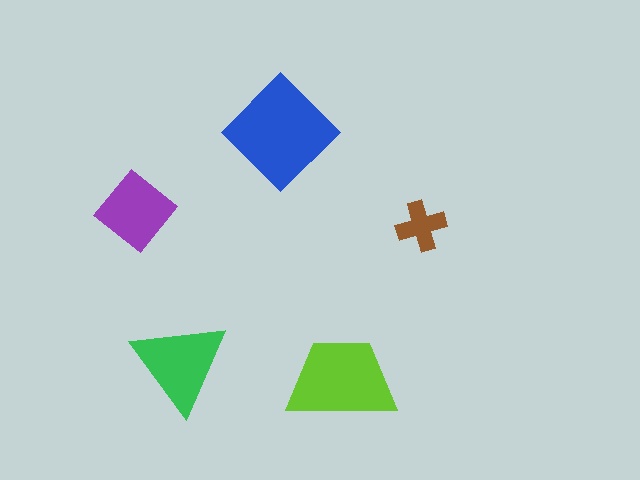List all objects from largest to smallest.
The blue diamond, the lime trapezoid, the green triangle, the purple diamond, the brown cross.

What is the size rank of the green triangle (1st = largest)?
3rd.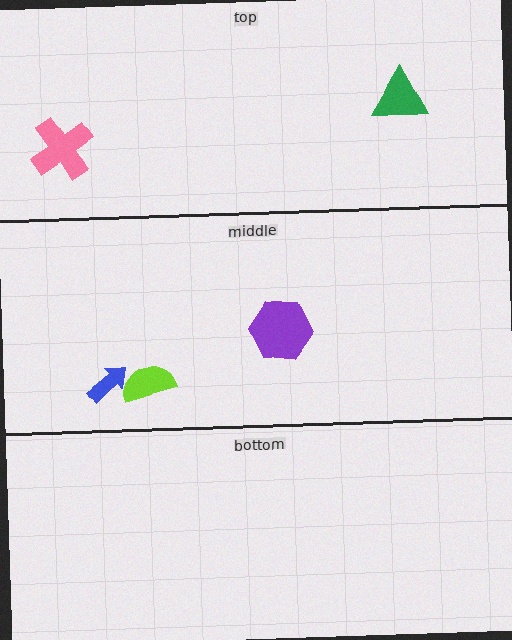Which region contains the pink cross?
The top region.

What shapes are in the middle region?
The lime semicircle, the purple hexagon, the blue arrow.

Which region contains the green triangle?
The top region.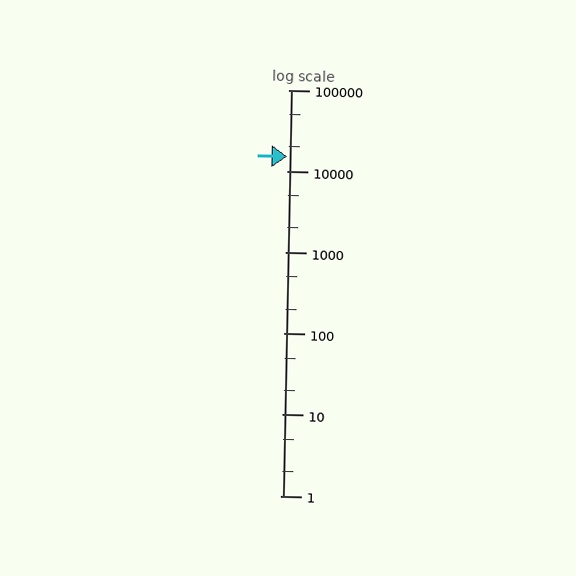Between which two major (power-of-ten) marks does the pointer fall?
The pointer is between 10000 and 100000.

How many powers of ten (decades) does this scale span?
The scale spans 5 decades, from 1 to 100000.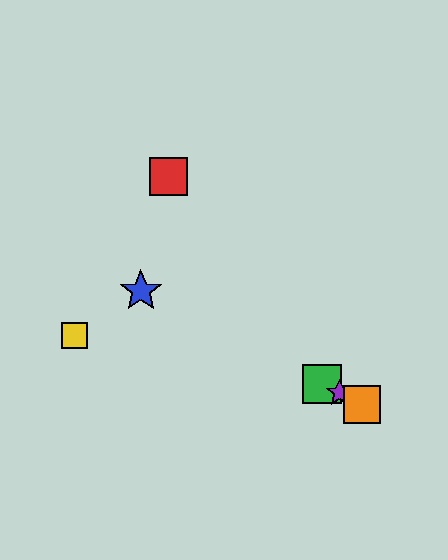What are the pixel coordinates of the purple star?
The purple star is at (339, 393).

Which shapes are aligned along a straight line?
The blue star, the green square, the purple star, the orange square are aligned along a straight line.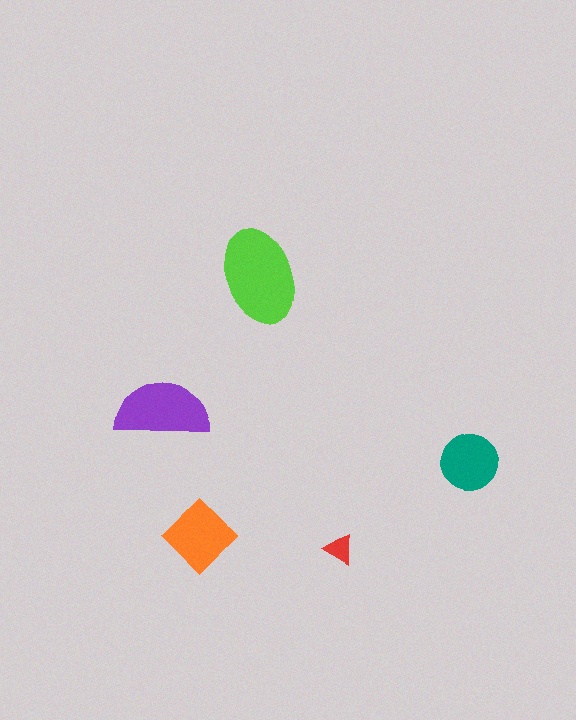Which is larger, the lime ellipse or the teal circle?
The lime ellipse.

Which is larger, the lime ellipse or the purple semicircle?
The lime ellipse.